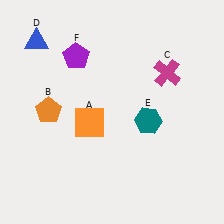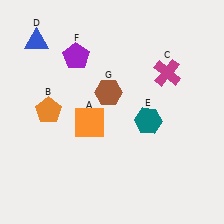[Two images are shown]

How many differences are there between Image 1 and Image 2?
There is 1 difference between the two images.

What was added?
A brown hexagon (G) was added in Image 2.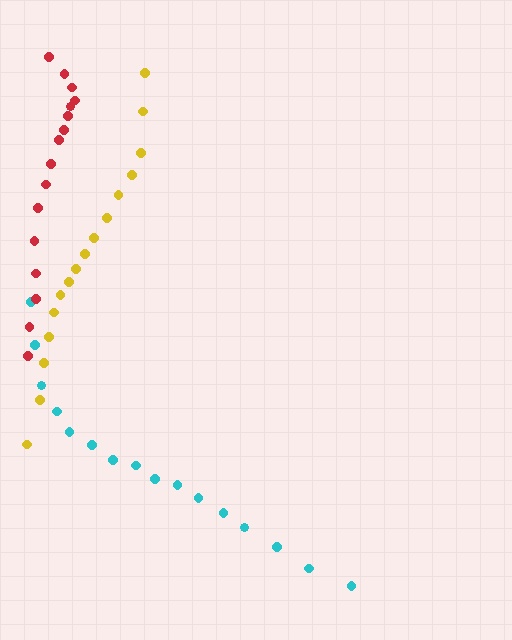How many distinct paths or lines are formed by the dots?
There are 3 distinct paths.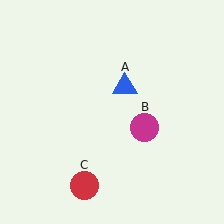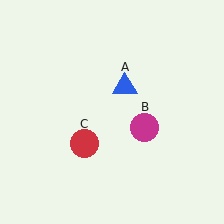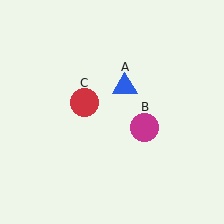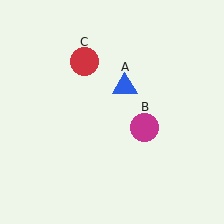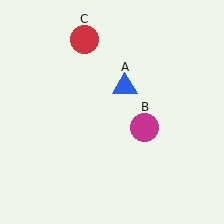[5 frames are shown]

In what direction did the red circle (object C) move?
The red circle (object C) moved up.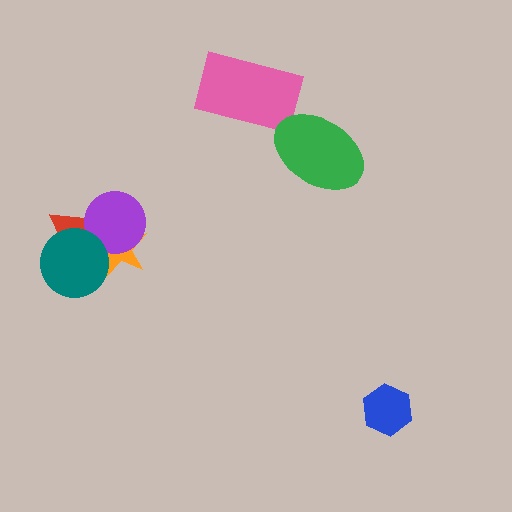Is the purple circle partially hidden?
Yes, it is partially covered by another shape.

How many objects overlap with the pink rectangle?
0 objects overlap with the pink rectangle.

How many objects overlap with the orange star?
3 objects overlap with the orange star.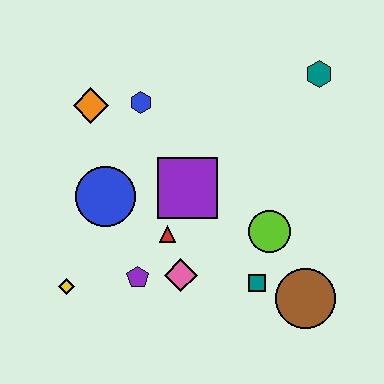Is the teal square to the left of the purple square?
No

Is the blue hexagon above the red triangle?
Yes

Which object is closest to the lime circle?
The teal square is closest to the lime circle.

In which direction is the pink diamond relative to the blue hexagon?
The pink diamond is below the blue hexagon.